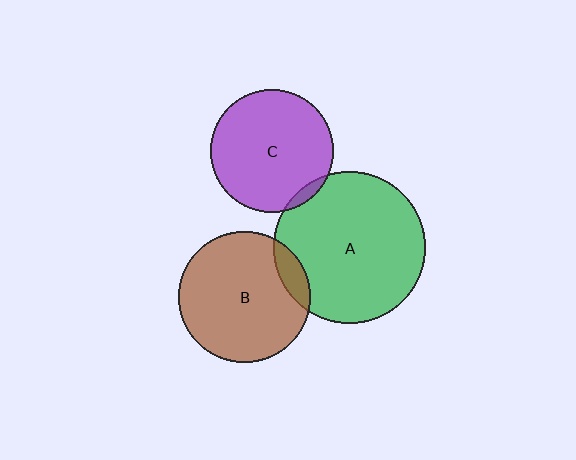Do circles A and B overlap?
Yes.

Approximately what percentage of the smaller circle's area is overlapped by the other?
Approximately 10%.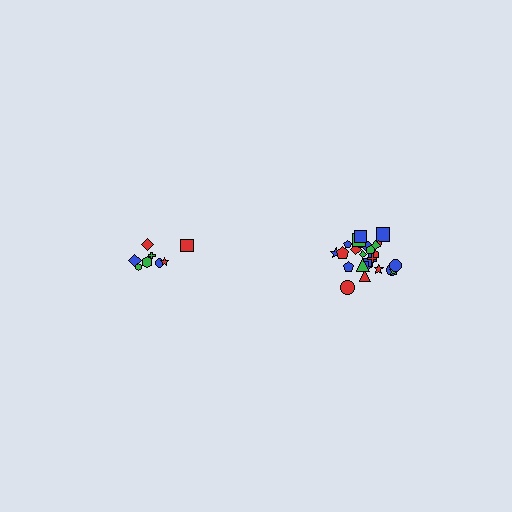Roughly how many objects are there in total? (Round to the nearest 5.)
Roughly 35 objects in total.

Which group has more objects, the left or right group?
The right group.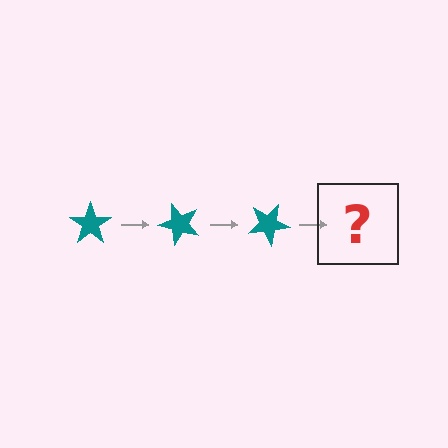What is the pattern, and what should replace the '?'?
The pattern is that the star rotates 50 degrees each step. The '?' should be a teal star rotated 150 degrees.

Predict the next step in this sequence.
The next step is a teal star rotated 150 degrees.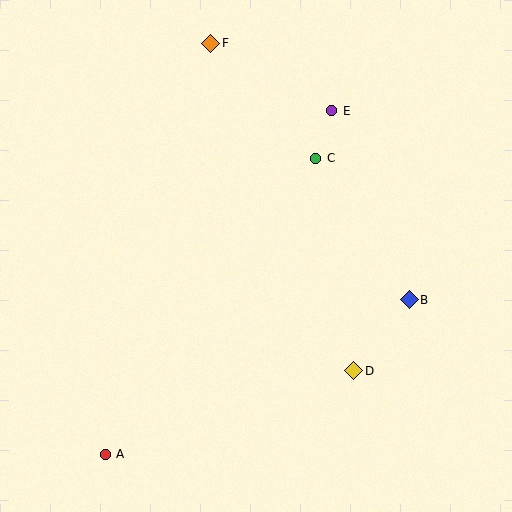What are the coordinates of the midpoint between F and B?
The midpoint between F and B is at (310, 171).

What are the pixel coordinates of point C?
Point C is at (316, 158).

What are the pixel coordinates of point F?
Point F is at (211, 43).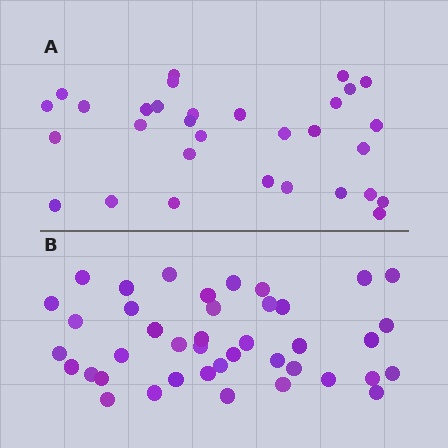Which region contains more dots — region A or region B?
Region B (the bottom region) has more dots.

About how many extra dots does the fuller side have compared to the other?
Region B has roughly 10 or so more dots than region A.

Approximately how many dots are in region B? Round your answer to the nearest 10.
About 40 dots. (The exact count is 41, which rounds to 40.)